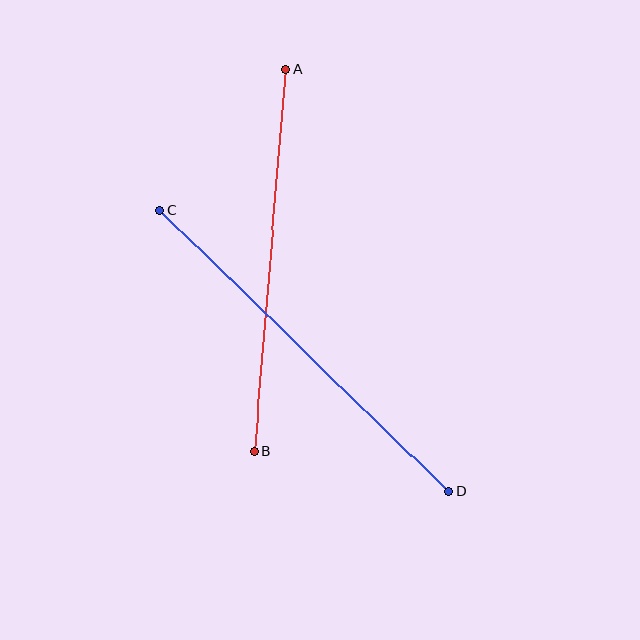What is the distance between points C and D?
The distance is approximately 403 pixels.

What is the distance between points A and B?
The distance is approximately 384 pixels.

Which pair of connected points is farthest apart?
Points C and D are farthest apart.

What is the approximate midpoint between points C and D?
The midpoint is at approximately (304, 351) pixels.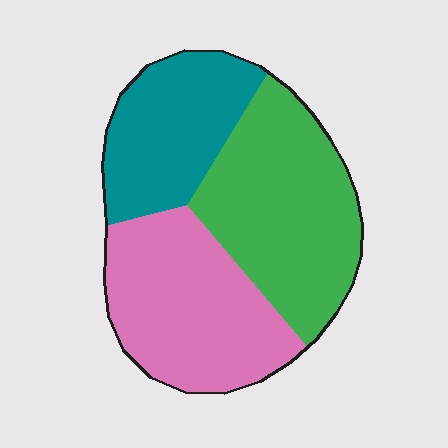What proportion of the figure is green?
Green covers around 40% of the figure.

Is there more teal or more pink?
Pink.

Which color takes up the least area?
Teal, at roughly 25%.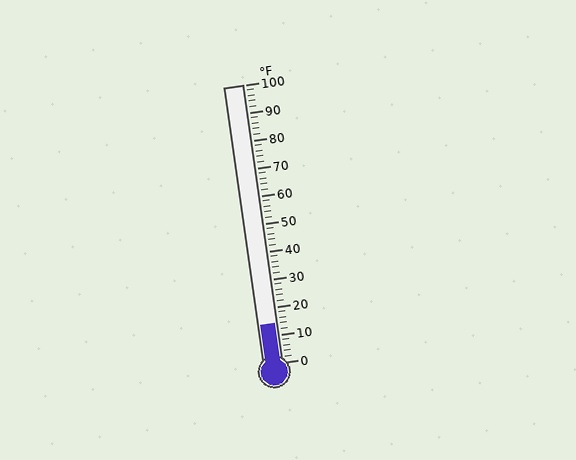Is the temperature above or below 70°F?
The temperature is below 70°F.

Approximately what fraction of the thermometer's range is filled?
The thermometer is filled to approximately 15% of its range.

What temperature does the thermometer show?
The thermometer shows approximately 14°F.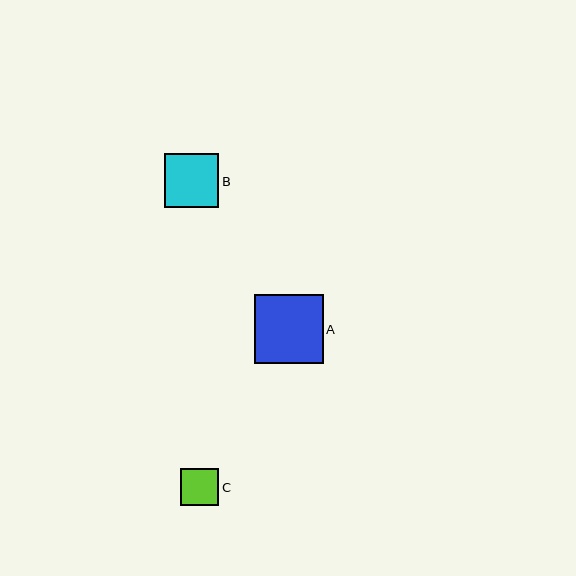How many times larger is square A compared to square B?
Square A is approximately 1.3 times the size of square B.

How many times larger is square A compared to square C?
Square A is approximately 1.8 times the size of square C.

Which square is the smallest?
Square C is the smallest with a size of approximately 38 pixels.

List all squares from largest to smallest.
From largest to smallest: A, B, C.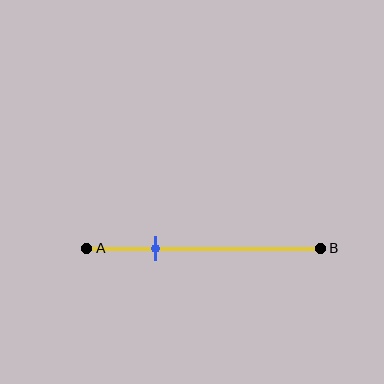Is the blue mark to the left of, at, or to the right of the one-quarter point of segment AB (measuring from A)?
The blue mark is to the right of the one-quarter point of segment AB.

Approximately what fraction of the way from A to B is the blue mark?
The blue mark is approximately 30% of the way from A to B.